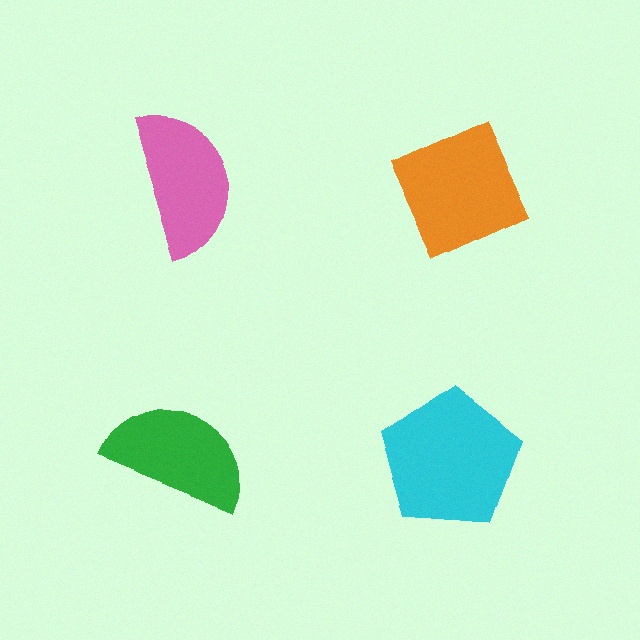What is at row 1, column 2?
An orange diamond.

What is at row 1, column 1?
A pink semicircle.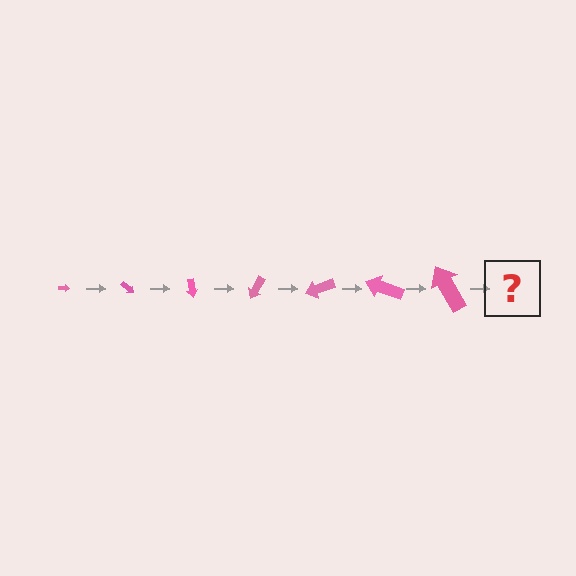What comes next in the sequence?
The next element should be an arrow, larger than the previous one and rotated 280 degrees from the start.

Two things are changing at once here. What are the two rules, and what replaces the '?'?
The two rules are that the arrow grows larger each step and it rotates 40 degrees each step. The '?' should be an arrow, larger than the previous one and rotated 280 degrees from the start.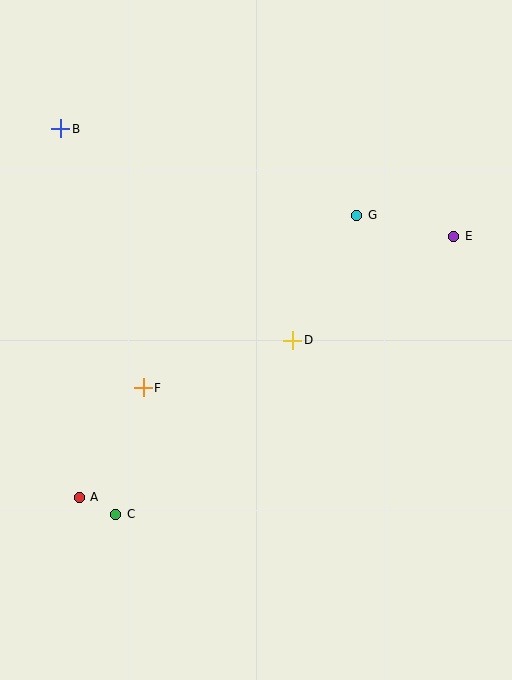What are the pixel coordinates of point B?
Point B is at (61, 129).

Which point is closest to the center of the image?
Point D at (293, 340) is closest to the center.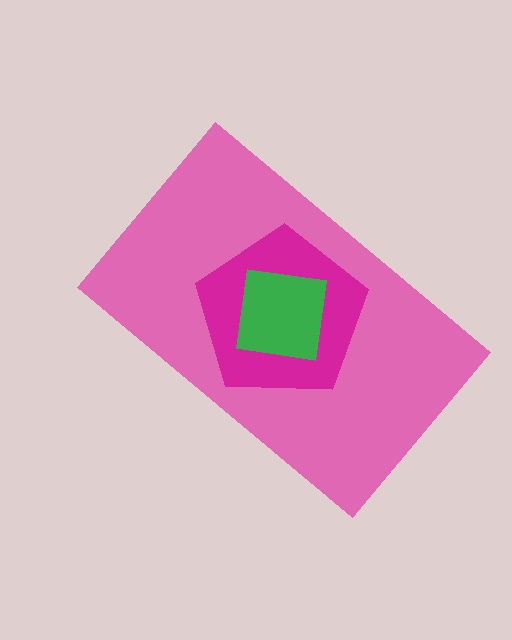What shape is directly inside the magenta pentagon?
The green square.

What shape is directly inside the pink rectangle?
The magenta pentagon.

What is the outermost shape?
The pink rectangle.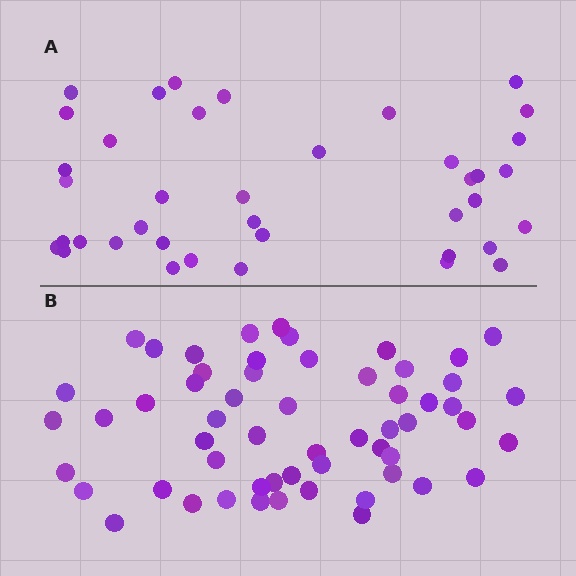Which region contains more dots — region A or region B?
Region B (the bottom region) has more dots.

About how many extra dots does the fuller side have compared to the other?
Region B has approximately 20 more dots than region A.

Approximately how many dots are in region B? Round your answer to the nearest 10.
About 60 dots. (The exact count is 57, which rounds to 60.)